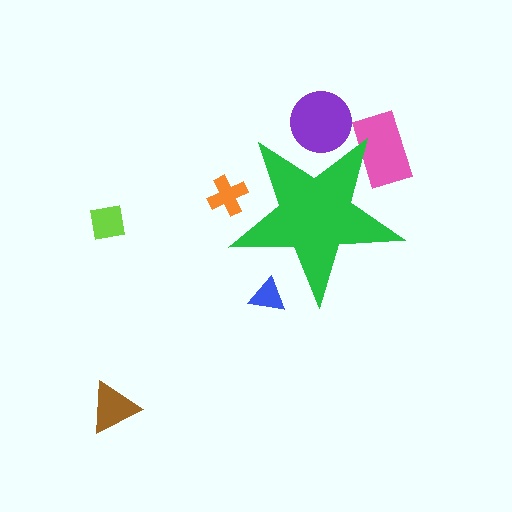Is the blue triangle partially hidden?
Yes, the blue triangle is partially hidden behind the green star.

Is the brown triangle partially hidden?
No, the brown triangle is fully visible.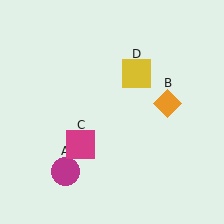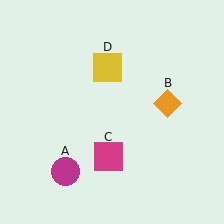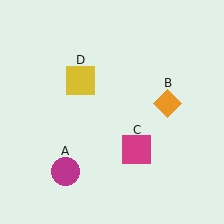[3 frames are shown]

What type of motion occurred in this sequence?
The magenta square (object C), yellow square (object D) rotated counterclockwise around the center of the scene.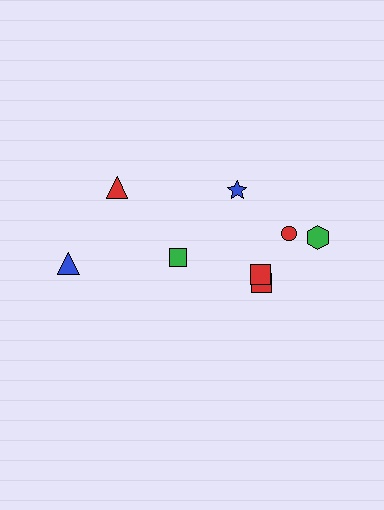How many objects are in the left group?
There are 3 objects.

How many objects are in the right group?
There are 5 objects.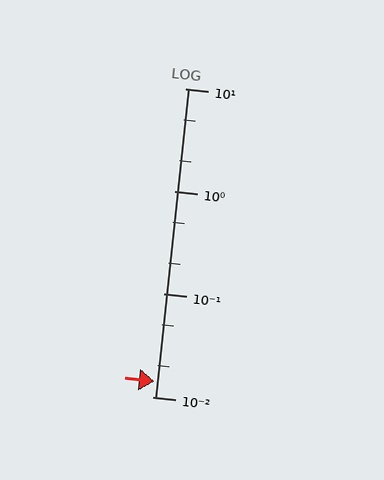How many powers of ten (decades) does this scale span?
The scale spans 3 decades, from 0.01 to 10.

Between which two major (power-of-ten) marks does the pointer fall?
The pointer is between 0.01 and 0.1.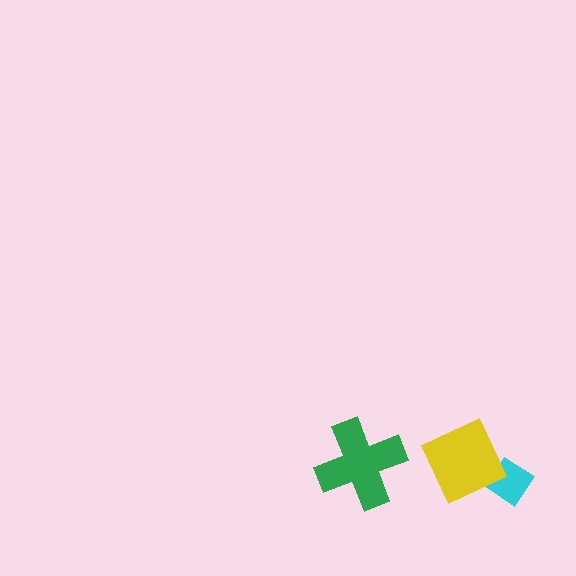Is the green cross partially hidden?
No, no other shape covers it.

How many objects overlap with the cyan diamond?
1 object overlaps with the cyan diamond.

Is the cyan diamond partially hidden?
Yes, it is partially covered by another shape.